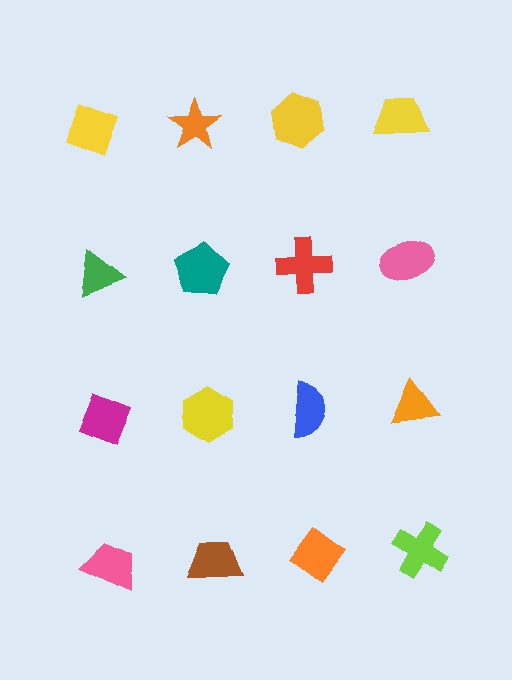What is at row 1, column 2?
An orange star.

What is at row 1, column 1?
A yellow diamond.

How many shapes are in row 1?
4 shapes.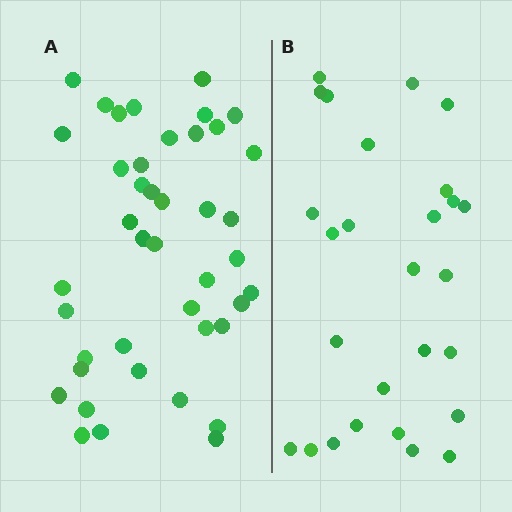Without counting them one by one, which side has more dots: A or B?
Region A (the left region) has more dots.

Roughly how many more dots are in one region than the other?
Region A has approximately 15 more dots than region B.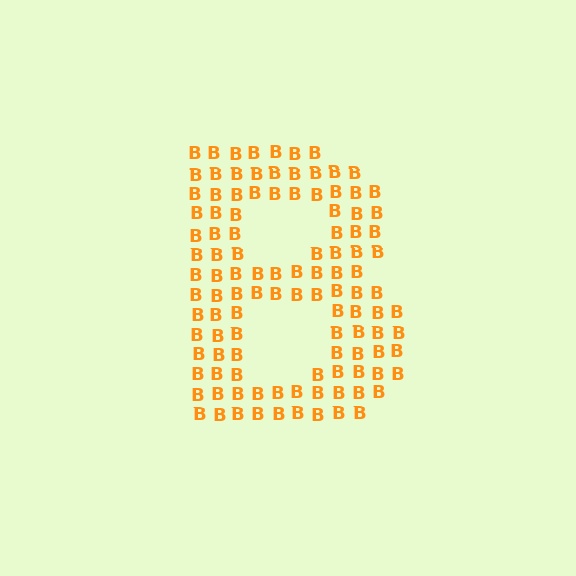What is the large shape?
The large shape is the letter B.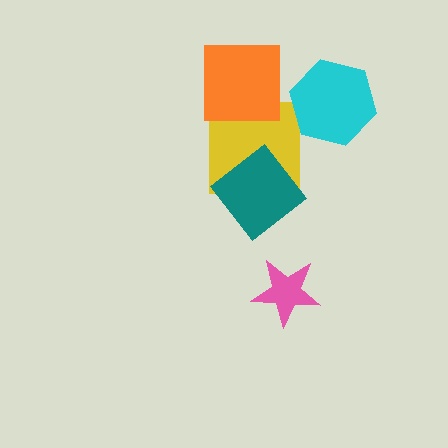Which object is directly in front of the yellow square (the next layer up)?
The teal diamond is directly in front of the yellow square.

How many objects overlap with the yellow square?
2 objects overlap with the yellow square.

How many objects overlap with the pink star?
0 objects overlap with the pink star.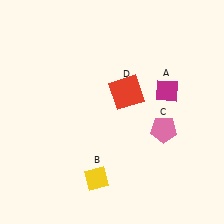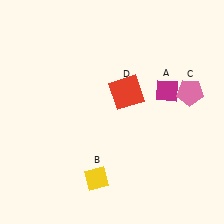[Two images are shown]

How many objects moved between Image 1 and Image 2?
1 object moved between the two images.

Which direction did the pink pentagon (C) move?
The pink pentagon (C) moved up.